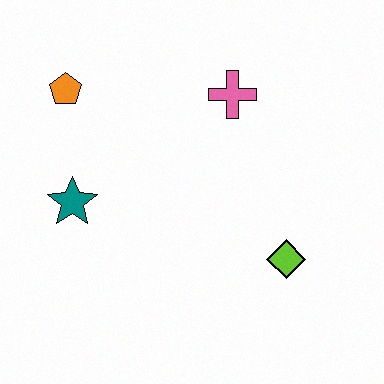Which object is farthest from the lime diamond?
The orange pentagon is farthest from the lime diamond.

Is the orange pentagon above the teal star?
Yes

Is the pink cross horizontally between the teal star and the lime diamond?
Yes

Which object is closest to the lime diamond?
The pink cross is closest to the lime diamond.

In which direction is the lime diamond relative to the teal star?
The lime diamond is to the right of the teal star.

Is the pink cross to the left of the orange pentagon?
No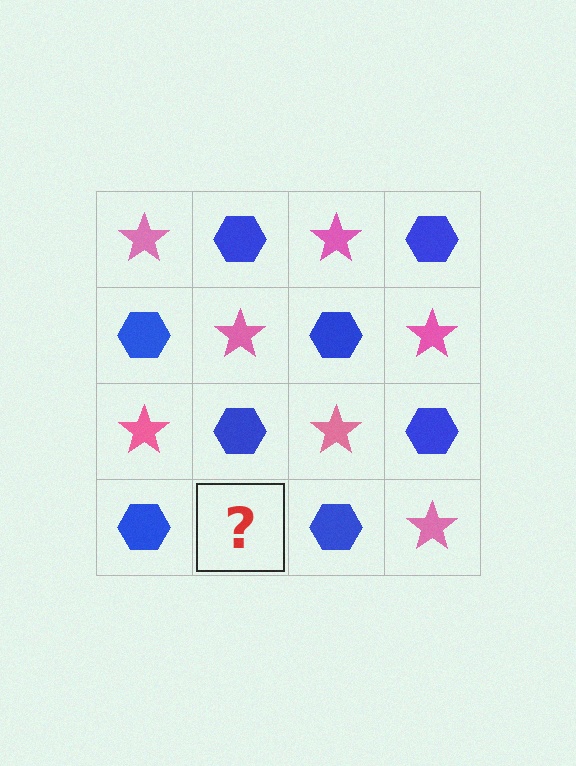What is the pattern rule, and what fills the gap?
The rule is that it alternates pink star and blue hexagon in a checkerboard pattern. The gap should be filled with a pink star.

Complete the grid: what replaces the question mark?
The question mark should be replaced with a pink star.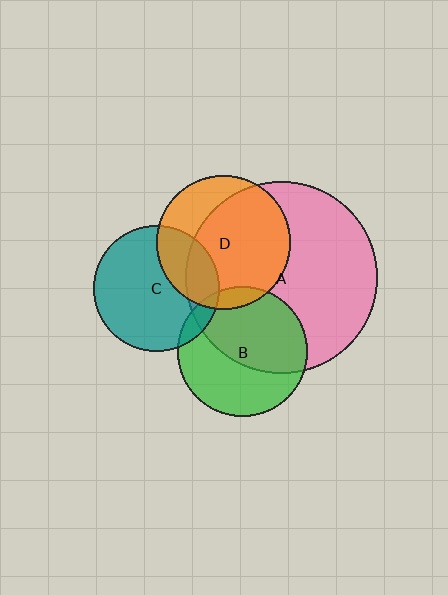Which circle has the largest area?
Circle A (pink).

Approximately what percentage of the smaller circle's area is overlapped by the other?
Approximately 30%.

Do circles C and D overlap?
Yes.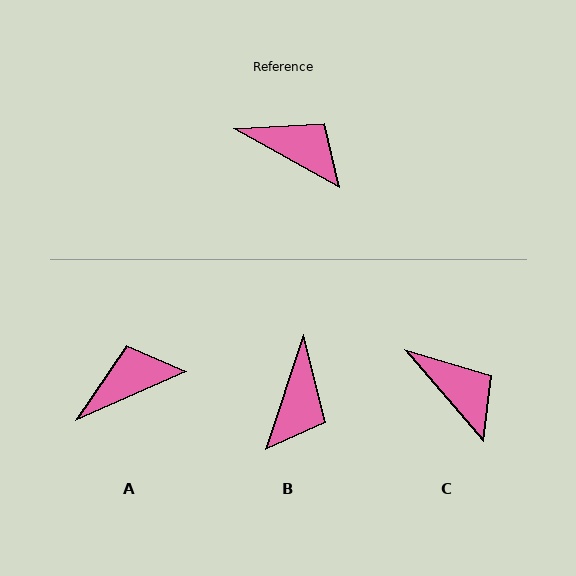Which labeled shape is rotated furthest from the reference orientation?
B, about 79 degrees away.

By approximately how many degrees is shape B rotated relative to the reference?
Approximately 79 degrees clockwise.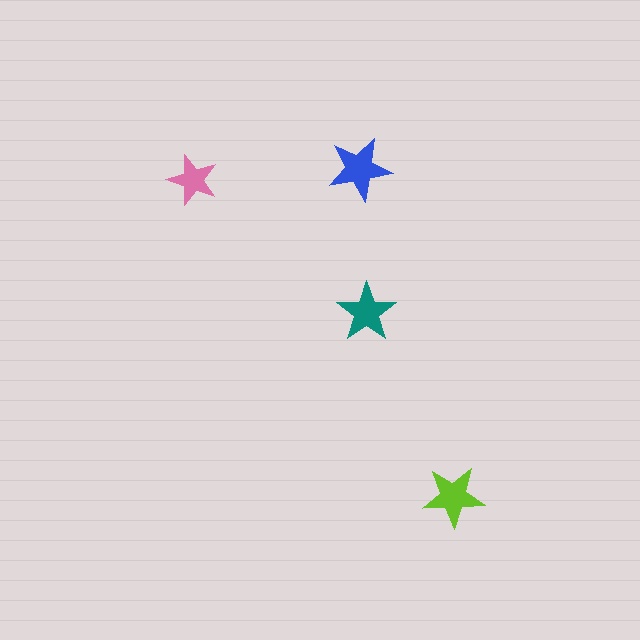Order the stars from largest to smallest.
the blue one, the lime one, the teal one, the pink one.